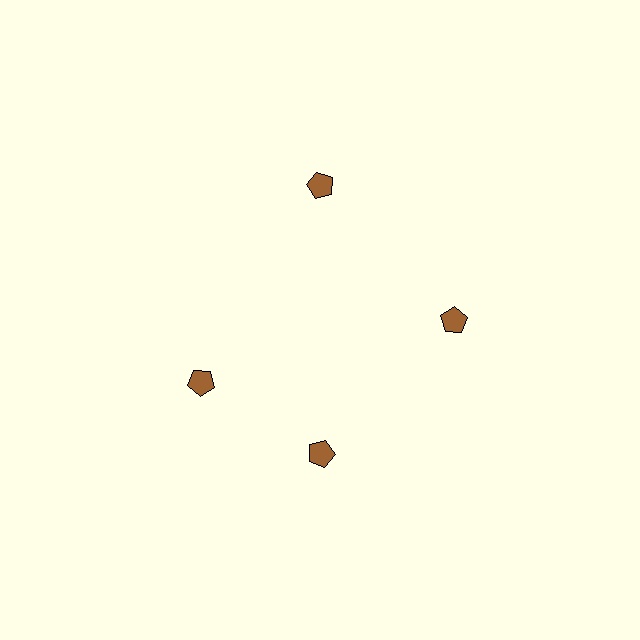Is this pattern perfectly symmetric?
No. The 4 brown pentagons are arranged in a ring, but one element near the 9 o'clock position is rotated out of alignment along the ring, breaking the 4-fold rotational symmetry.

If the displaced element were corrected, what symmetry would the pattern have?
It would have 4-fold rotational symmetry — the pattern would map onto itself every 90 degrees.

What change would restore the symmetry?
The symmetry would be restored by rotating it back into even spacing with its neighbors so that all 4 pentagons sit at equal angles and equal distance from the center.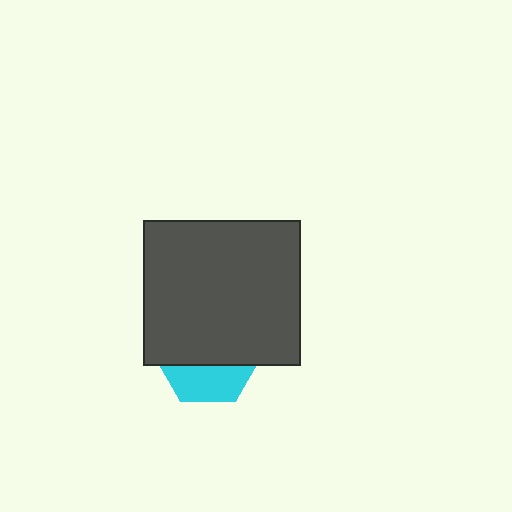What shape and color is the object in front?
The object in front is a dark gray rectangle.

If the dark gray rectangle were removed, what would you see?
You would see the complete cyan hexagon.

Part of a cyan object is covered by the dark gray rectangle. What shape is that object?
It is a hexagon.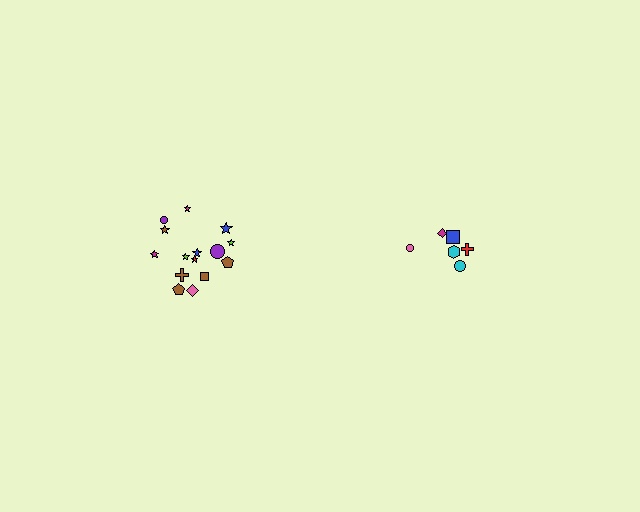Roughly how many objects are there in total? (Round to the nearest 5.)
Roughly 20 objects in total.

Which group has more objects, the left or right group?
The left group.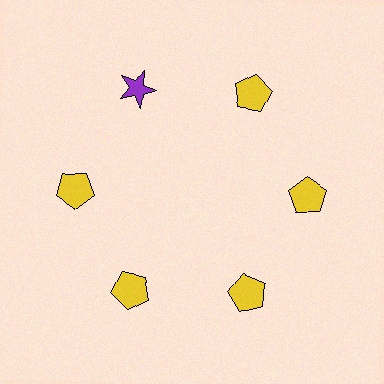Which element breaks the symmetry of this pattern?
The purple star at roughly the 11 o'clock position breaks the symmetry. All other shapes are yellow pentagons.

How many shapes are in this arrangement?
There are 6 shapes arranged in a ring pattern.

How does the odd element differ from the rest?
It differs in both color (purple instead of yellow) and shape (star instead of pentagon).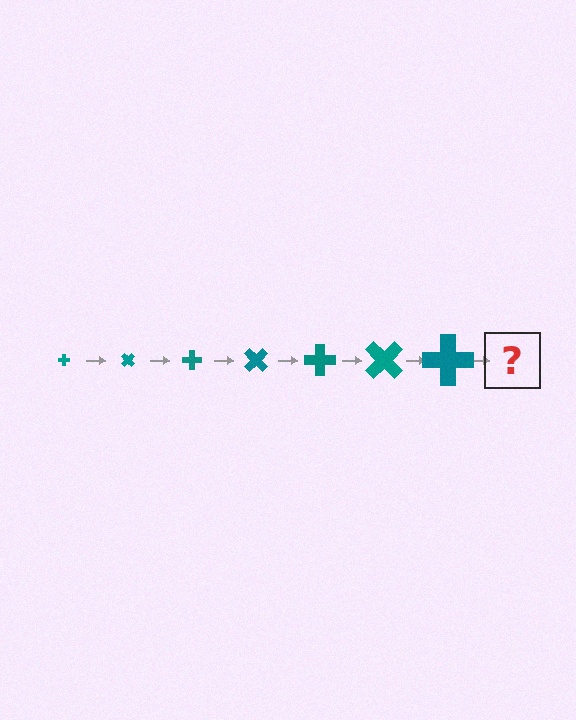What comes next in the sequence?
The next element should be a cross, larger than the previous one and rotated 315 degrees from the start.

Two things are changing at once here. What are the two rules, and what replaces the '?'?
The two rules are that the cross grows larger each step and it rotates 45 degrees each step. The '?' should be a cross, larger than the previous one and rotated 315 degrees from the start.